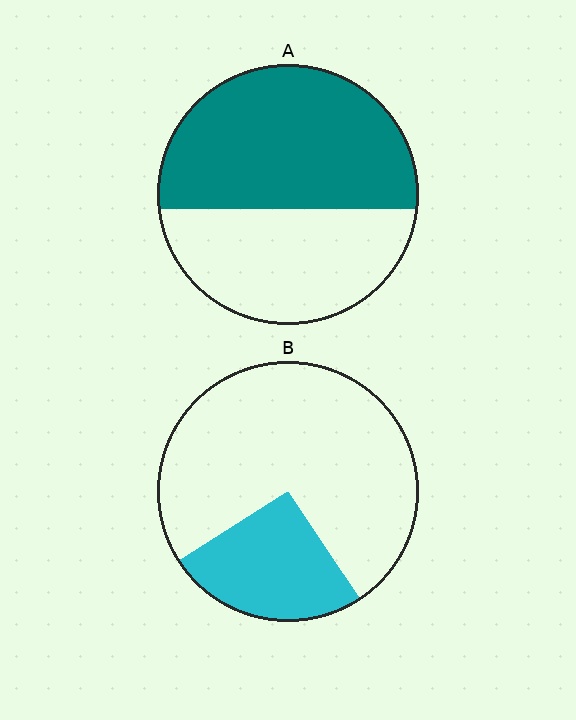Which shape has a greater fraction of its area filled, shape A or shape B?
Shape A.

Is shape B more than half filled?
No.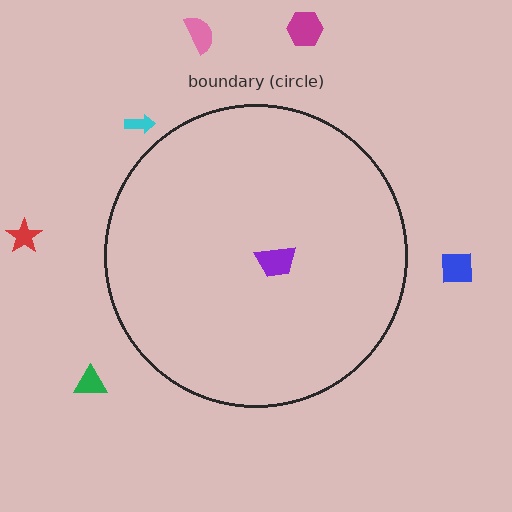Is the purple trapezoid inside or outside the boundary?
Inside.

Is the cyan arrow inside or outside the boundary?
Outside.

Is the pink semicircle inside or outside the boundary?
Outside.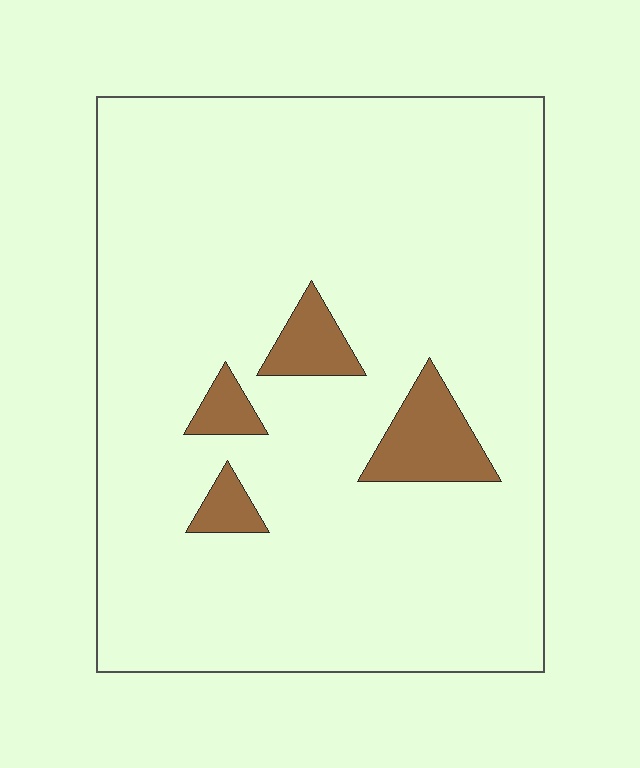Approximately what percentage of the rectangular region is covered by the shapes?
Approximately 10%.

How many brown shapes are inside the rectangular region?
4.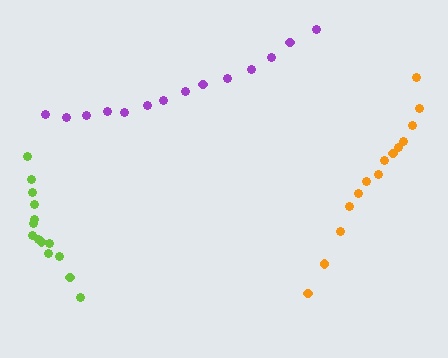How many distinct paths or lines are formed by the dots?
There are 3 distinct paths.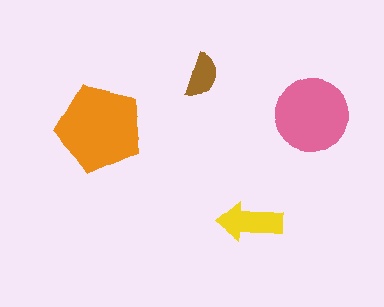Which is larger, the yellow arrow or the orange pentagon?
The orange pentagon.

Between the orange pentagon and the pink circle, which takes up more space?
The orange pentagon.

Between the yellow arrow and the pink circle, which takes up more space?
The pink circle.